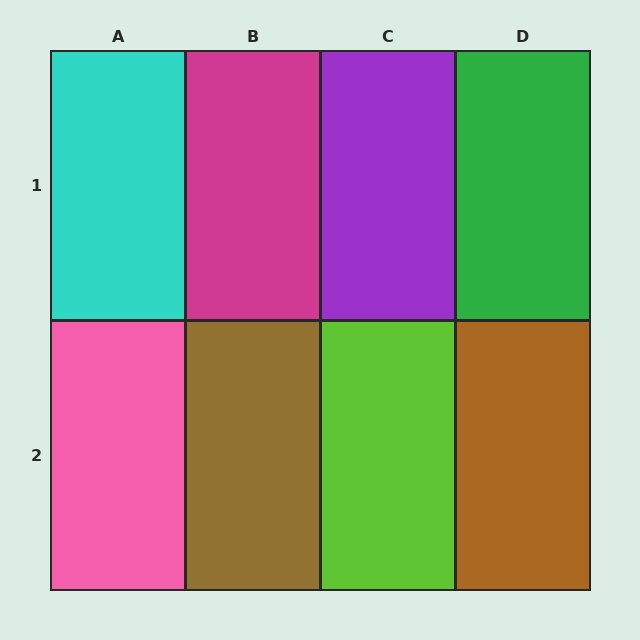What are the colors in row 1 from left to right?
Cyan, magenta, purple, green.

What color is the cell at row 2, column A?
Pink.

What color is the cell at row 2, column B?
Brown.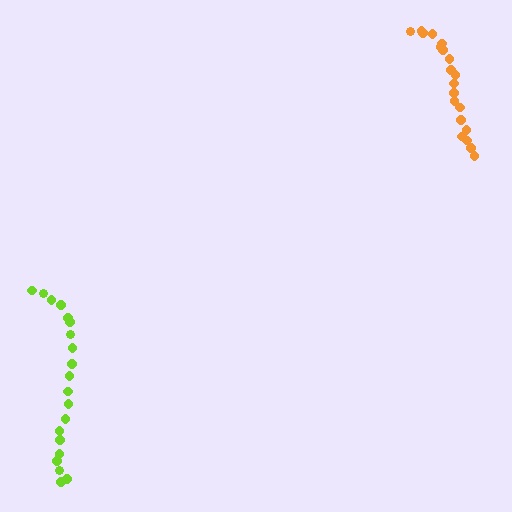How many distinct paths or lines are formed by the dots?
There are 2 distinct paths.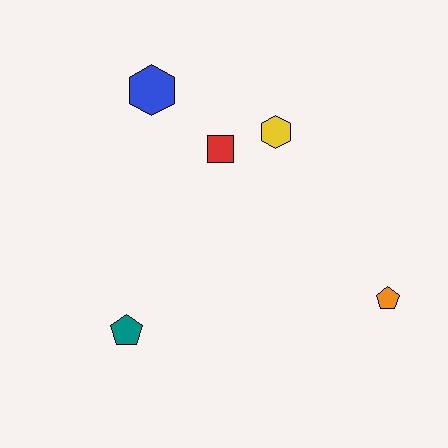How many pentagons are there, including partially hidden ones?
There are 2 pentagons.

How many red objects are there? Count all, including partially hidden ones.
There is 1 red object.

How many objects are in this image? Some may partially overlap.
There are 5 objects.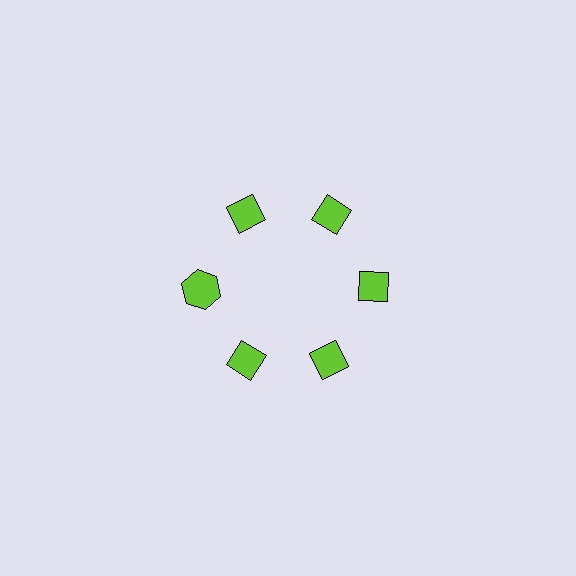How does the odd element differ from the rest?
It has a different shape: hexagon instead of diamond.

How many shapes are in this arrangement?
There are 6 shapes arranged in a ring pattern.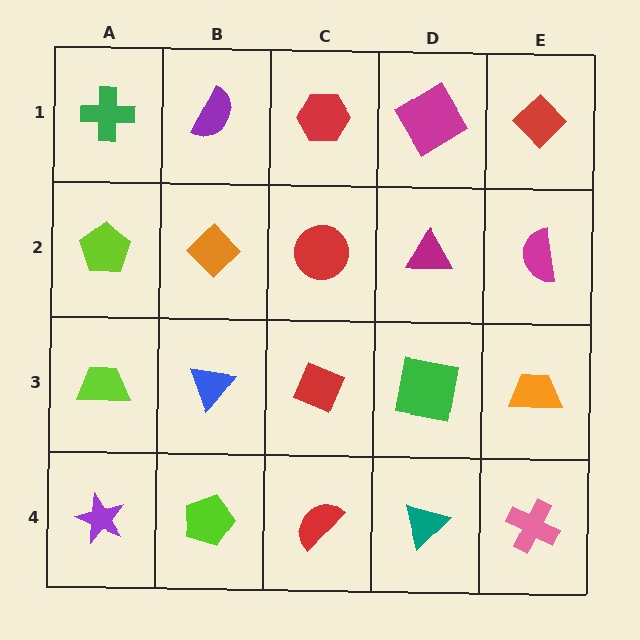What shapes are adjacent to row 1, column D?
A magenta triangle (row 2, column D), a red hexagon (row 1, column C), a red diamond (row 1, column E).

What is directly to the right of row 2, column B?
A red circle.